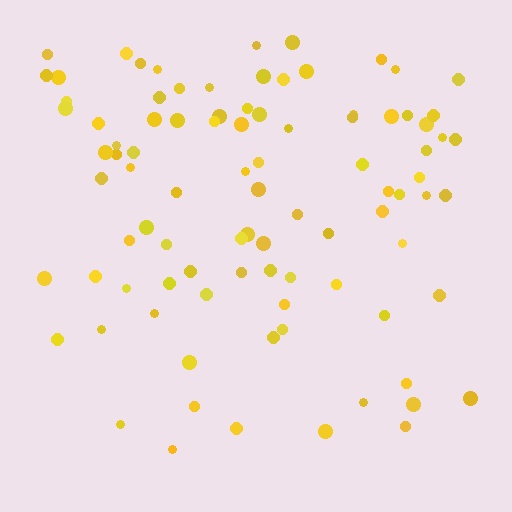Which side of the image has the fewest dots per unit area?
The bottom.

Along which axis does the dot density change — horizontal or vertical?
Vertical.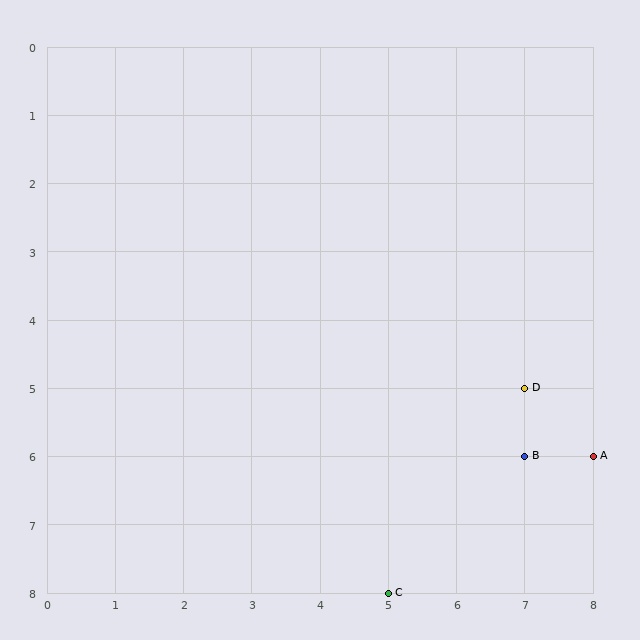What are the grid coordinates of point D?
Point D is at grid coordinates (7, 5).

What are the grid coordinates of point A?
Point A is at grid coordinates (8, 6).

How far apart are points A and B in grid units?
Points A and B are 1 column apart.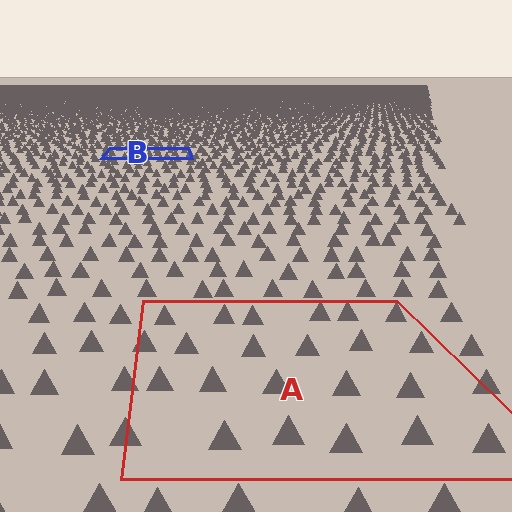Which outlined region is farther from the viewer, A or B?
Region B is farther from the viewer — the texture elements inside it appear smaller and more densely packed.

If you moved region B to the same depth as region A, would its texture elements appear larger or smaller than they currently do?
They would appear larger. At a closer depth, the same texture elements are projected at a bigger on-screen size.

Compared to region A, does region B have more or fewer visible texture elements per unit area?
Region B has more texture elements per unit area — they are packed more densely because it is farther away.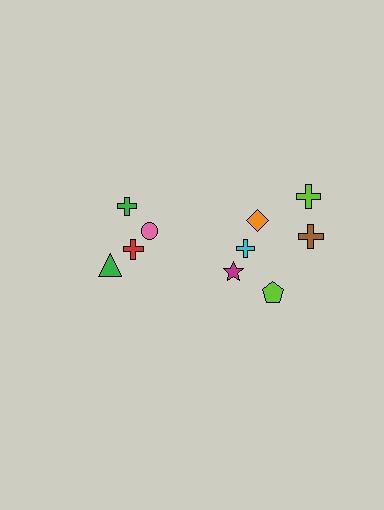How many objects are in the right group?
There are 6 objects.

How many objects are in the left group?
There are 4 objects.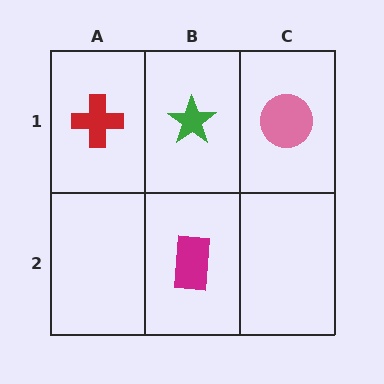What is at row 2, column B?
A magenta rectangle.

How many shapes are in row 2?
1 shape.